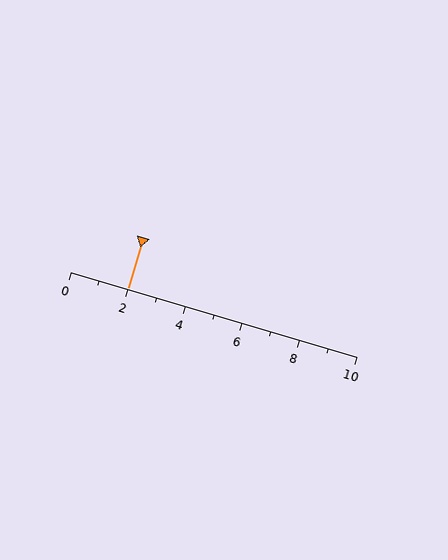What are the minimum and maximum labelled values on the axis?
The axis runs from 0 to 10.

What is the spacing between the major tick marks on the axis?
The major ticks are spaced 2 apart.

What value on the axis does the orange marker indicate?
The marker indicates approximately 2.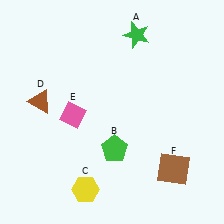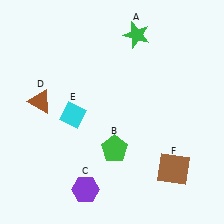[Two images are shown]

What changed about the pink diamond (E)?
In Image 1, E is pink. In Image 2, it changed to cyan.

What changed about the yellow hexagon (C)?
In Image 1, C is yellow. In Image 2, it changed to purple.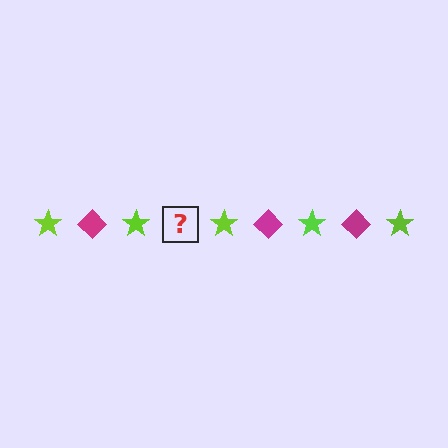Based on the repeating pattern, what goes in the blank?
The blank should be a magenta diamond.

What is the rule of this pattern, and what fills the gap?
The rule is that the pattern alternates between lime star and magenta diamond. The gap should be filled with a magenta diamond.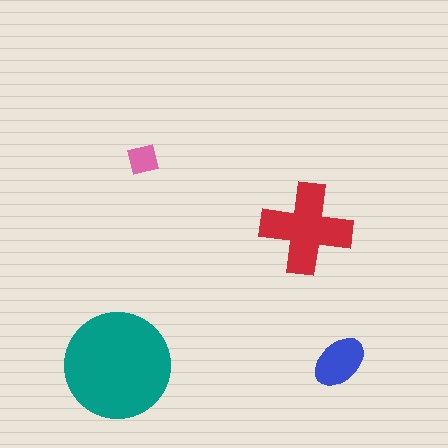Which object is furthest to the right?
The blue ellipse is rightmost.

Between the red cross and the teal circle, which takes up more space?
The teal circle.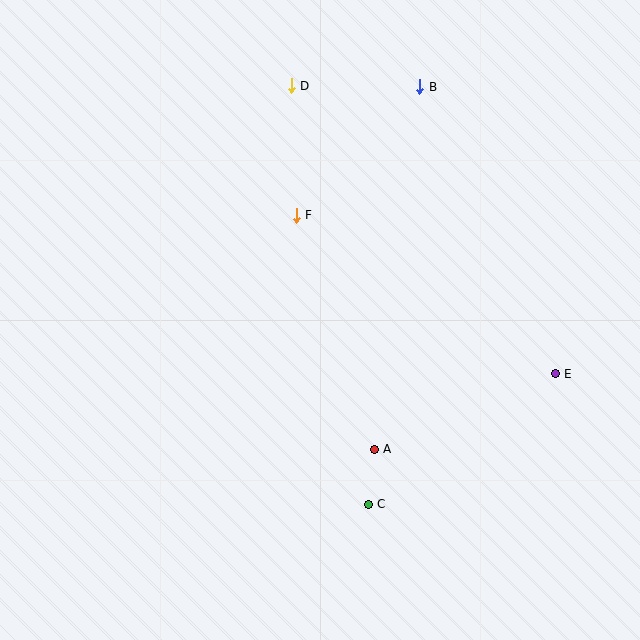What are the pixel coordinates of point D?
Point D is at (291, 86).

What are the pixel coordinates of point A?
Point A is at (374, 449).